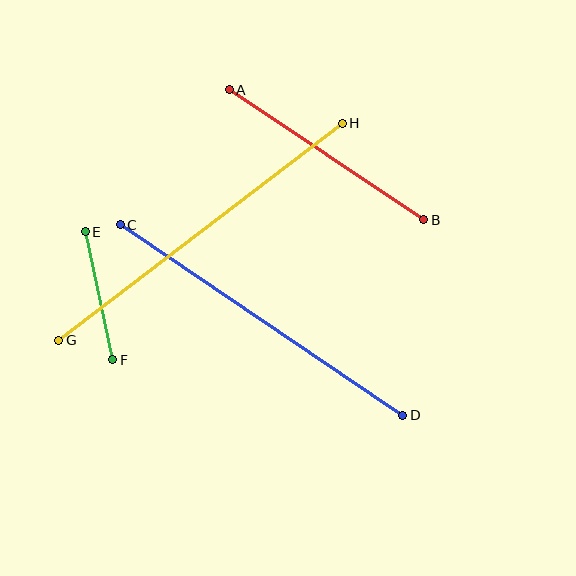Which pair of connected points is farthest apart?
Points G and H are farthest apart.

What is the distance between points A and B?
The distance is approximately 234 pixels.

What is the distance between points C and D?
The distance is approximately 341 pixels.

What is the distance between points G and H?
The distance is approximately 357 pixels.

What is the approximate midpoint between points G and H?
The midpoint is at approximately (201, 232) pixels.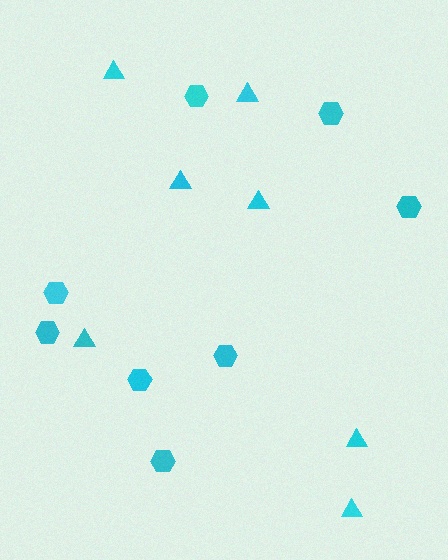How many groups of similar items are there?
There are 2 groups: one group of triangles (7) and one group of hexagons (8).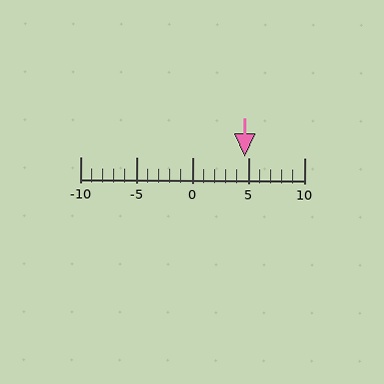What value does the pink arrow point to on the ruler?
The pink arrow points to approximately 5.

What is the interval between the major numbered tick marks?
The major tick marks are spaced 5 units apart.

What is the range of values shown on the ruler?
The ruler shows values from -10 to 10.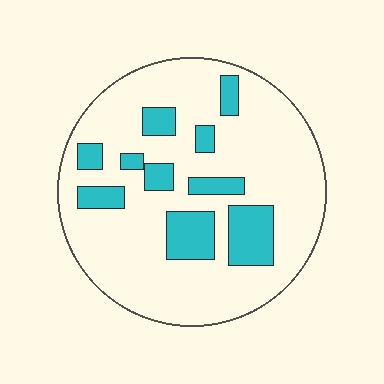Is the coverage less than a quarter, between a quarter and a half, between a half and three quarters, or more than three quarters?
Less than a quarter.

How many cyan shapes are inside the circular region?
10.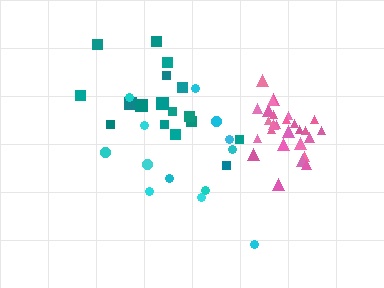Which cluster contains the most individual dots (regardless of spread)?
Pink (27).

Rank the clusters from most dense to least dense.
pink, teal, cyan.